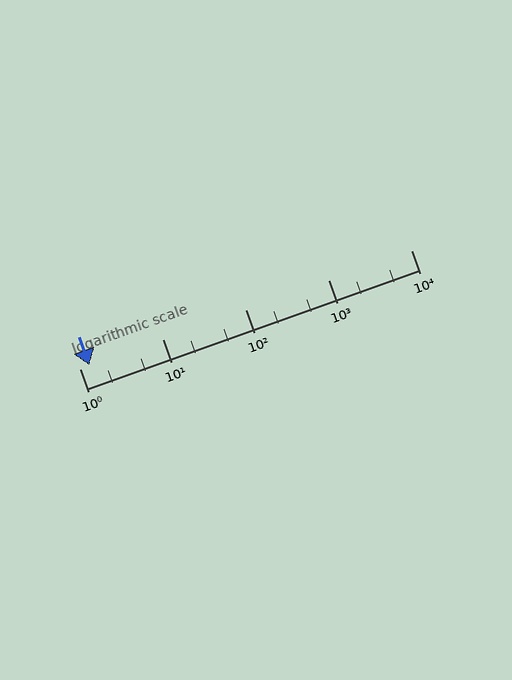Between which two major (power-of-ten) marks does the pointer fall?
The pointer is between 1 and 10.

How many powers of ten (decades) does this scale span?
The scale spans 4 decades, from 1 to 10000.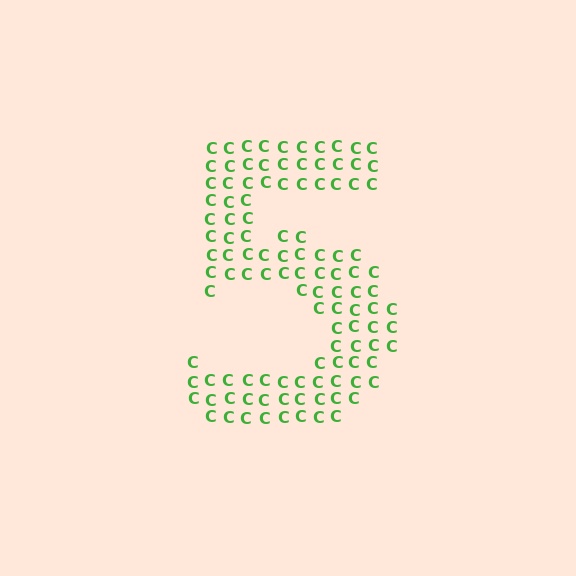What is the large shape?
The large shape is the digit 5.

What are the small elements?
The small elements are letter C's.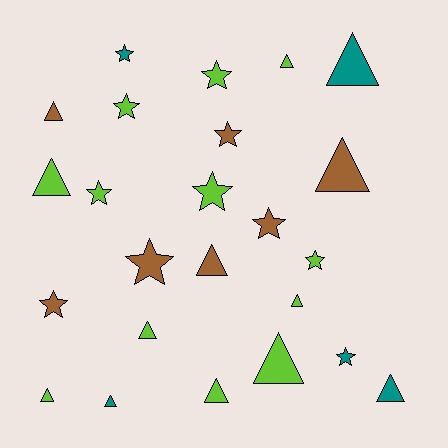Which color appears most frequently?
Lime, with 12 objects.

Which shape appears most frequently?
Triangle, with 13 objects.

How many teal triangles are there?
There are 3 teal triangles.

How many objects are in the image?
There are 24 objects.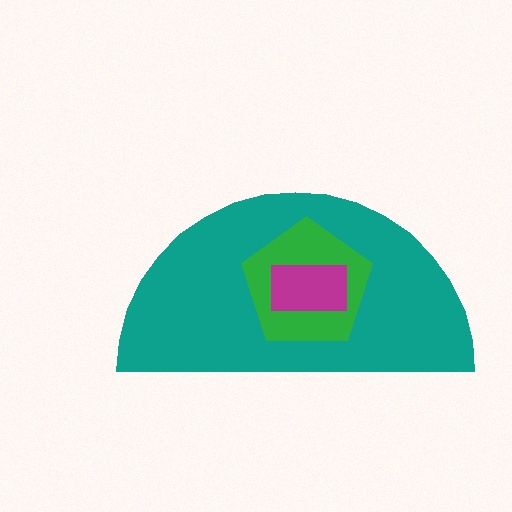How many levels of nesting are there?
3.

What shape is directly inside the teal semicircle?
The green pentagon.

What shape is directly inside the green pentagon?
The magenta rectangle.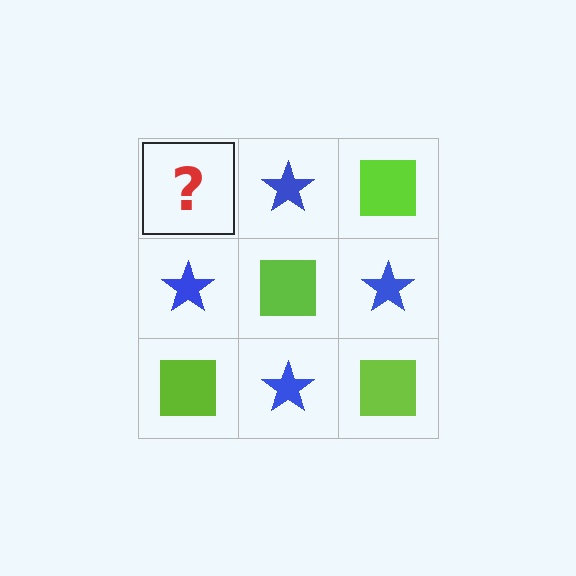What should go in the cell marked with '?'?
The missing cell should contain a lime square.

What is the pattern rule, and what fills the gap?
The rule is that it alternates lime square and blue star in a checkerboard pattern. The gap should be filled with a lime square.